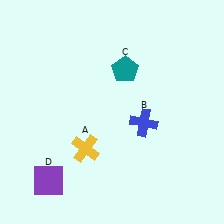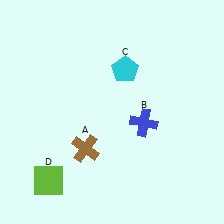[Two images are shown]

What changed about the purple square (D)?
In Image 1, D is purple. In Image 2, it changed to lime.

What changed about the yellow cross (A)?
In Image 1, A is yellow. In Image 2, it changed to brown.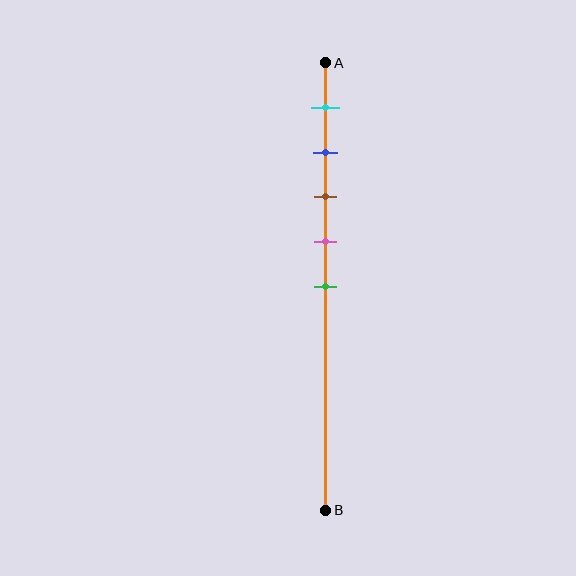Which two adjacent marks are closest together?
The blue and brown marks are the closest adjacent pair.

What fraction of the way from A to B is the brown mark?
The brown mark is approximately 30% (0.3) of the way from A to B.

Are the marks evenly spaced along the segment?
Yes, the marks are approximately evenly spaced.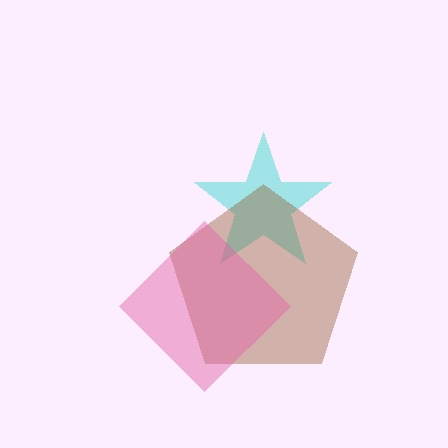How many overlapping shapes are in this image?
There are 3 overlapping shapes in the image.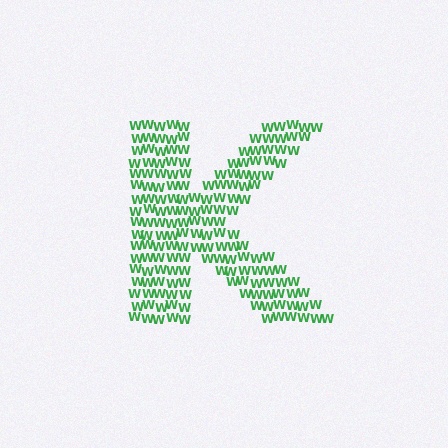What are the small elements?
The small elements are letter W's.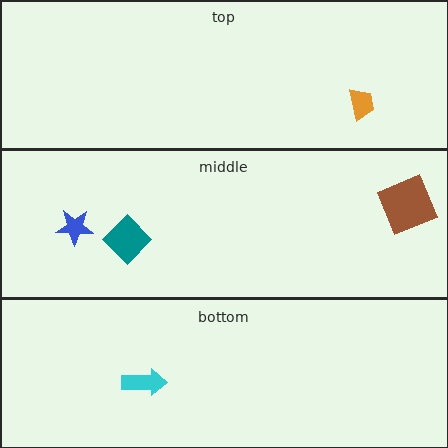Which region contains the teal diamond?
The middle region.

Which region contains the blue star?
The middle region.